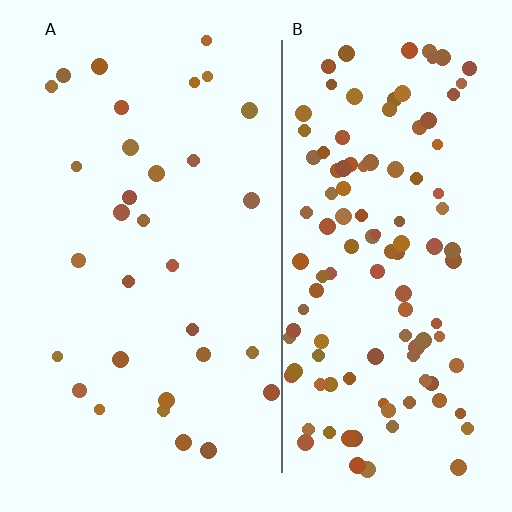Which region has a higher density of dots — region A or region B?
B (the right).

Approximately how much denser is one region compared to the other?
Approximately 3.7× — region B over region A.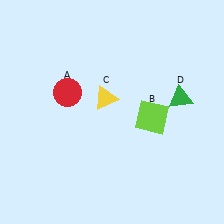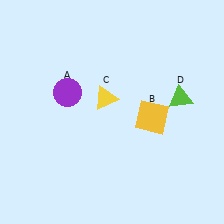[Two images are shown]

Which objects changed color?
A changed from red to purple. B changed from lime to yellow. D changed from green to lime.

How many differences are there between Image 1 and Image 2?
There are 3 differences between the two images.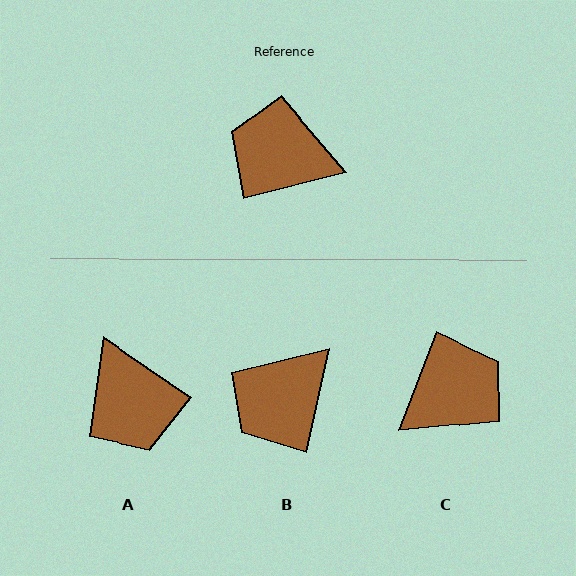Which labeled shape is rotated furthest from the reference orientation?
A, about 131 degrees away.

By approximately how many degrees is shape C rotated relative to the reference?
Approximately 125 degrees clockwise.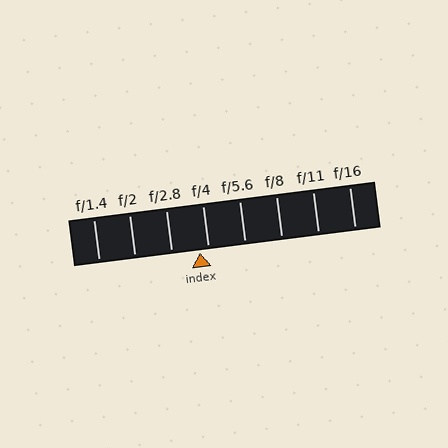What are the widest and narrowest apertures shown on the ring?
The widest aperture shown is f/1.4 and the narrowest is f/16.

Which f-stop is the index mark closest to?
The index mark is closest to f/4.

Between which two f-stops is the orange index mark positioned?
The index mark is between f/2.8 and f/4.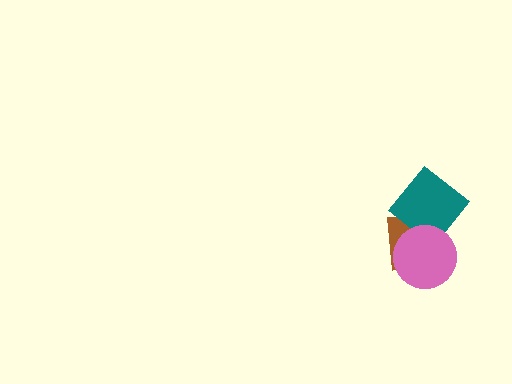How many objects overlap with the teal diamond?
2 objects overlap with the teal diamond.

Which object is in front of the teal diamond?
The pink circle is in front of the teal diamond.